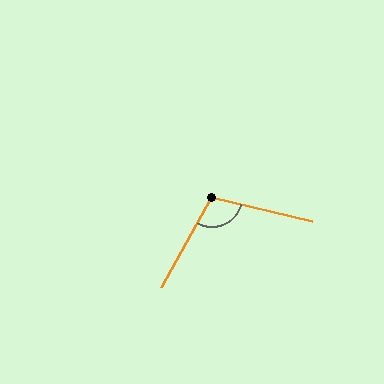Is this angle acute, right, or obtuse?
It is obtuse.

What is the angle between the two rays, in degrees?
Approximately 106 degrees.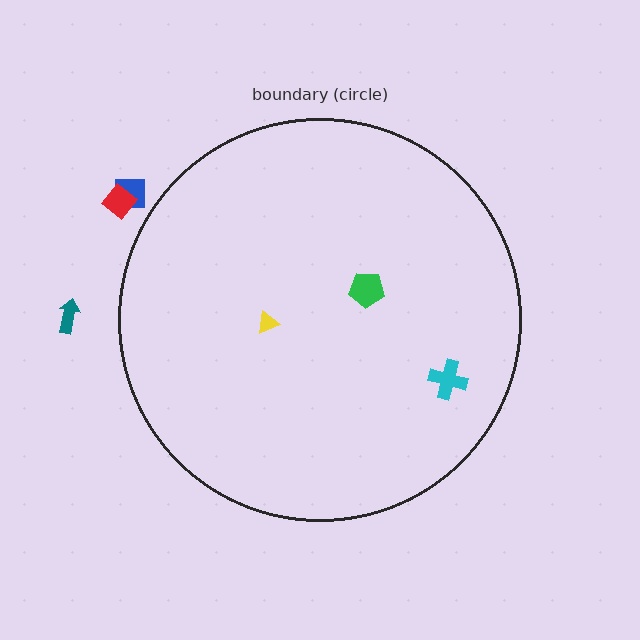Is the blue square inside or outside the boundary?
Outside.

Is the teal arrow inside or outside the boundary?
Outside.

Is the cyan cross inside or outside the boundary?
Inside.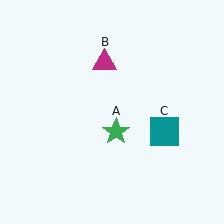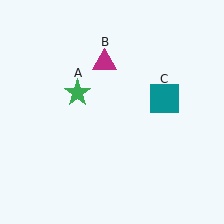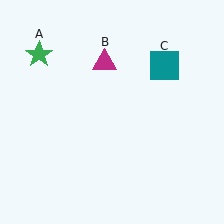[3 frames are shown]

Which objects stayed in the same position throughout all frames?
Magenta triangle (object B) remained stationary.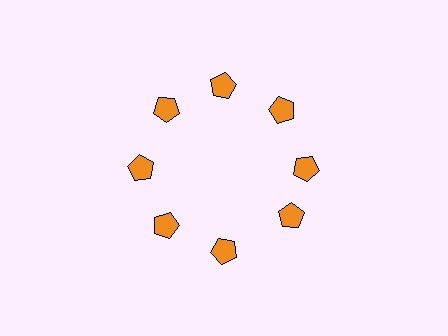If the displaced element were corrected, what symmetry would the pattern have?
It would have 8-fold rotational symmetry — the pattern would map onto itself every 45 degrees.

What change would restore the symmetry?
The symmetry would be restored by rotating it back into even spacing with its neighbors so that all 8 pentagons sit at equal angles and equal distance from the center.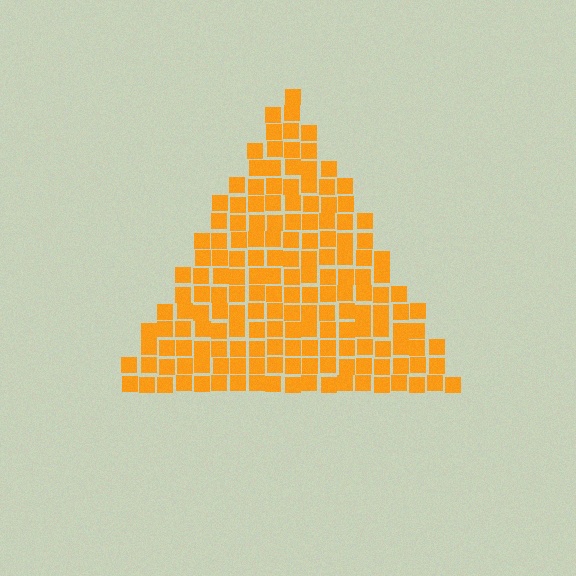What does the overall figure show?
The overall figure shows a triangle.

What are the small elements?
The small elements are squares.